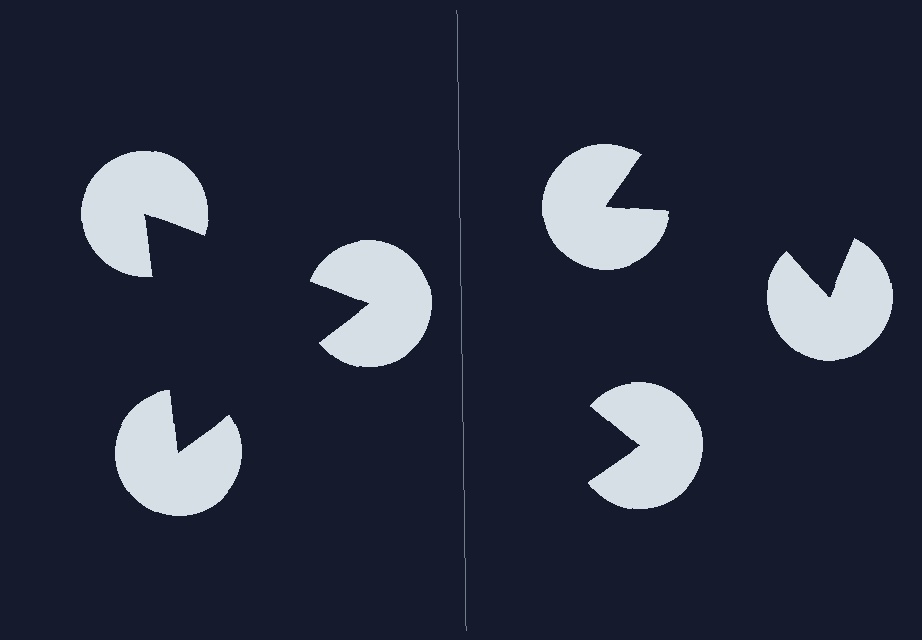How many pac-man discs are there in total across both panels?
6 — 3 on each side.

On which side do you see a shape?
An illusory triangle appears on the left side. On the right side the wedge cuts are rotated, so no coherent shape forms.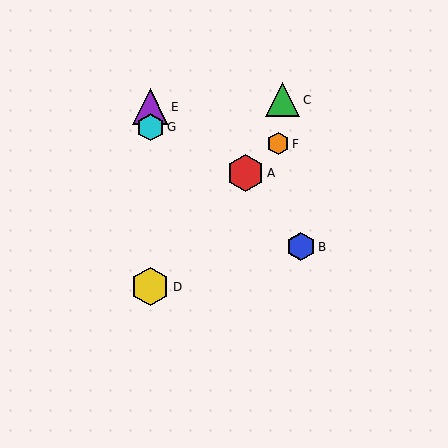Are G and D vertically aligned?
Yes, both are at x≈150.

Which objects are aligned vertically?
Objects D, E, G are aligned vertically.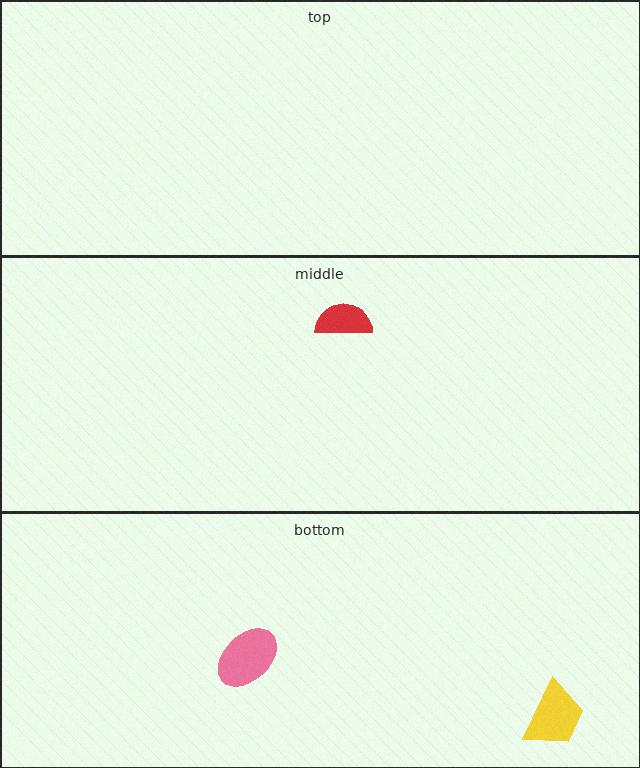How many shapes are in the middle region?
1.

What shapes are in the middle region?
The red semicircle.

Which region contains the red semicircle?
The middle region.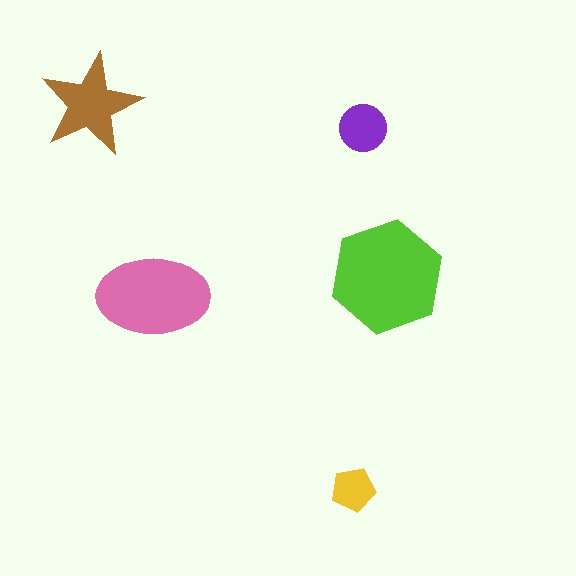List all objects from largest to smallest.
The lime hexagon, the pink ellipse, the brown star, the purple circle, the yellow pentagon.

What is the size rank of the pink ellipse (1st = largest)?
2nd.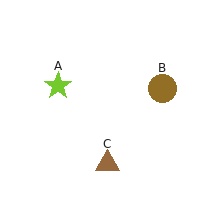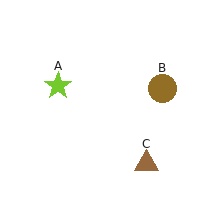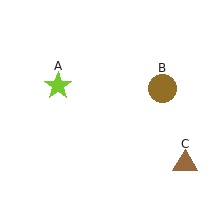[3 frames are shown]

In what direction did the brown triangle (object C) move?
The brown triangle (object C) moved right.